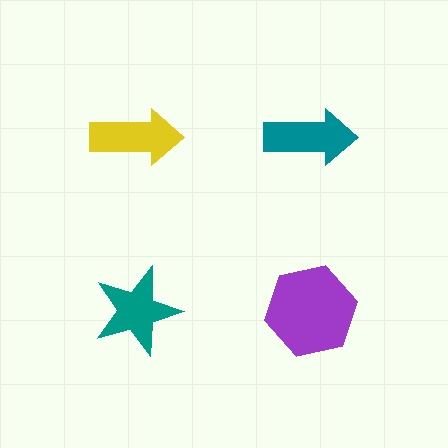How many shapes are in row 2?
2 shapes.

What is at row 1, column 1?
A yellow arrow.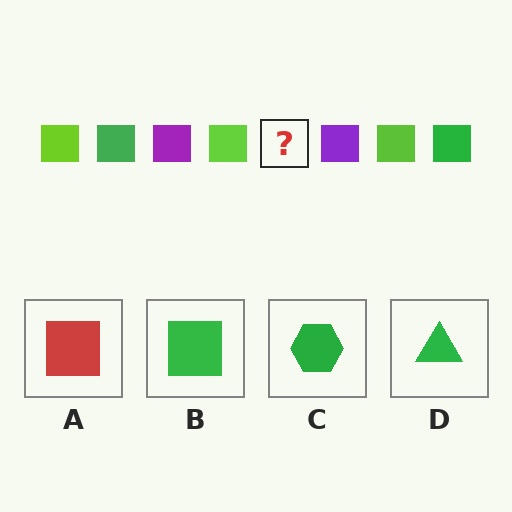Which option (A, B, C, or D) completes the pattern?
B.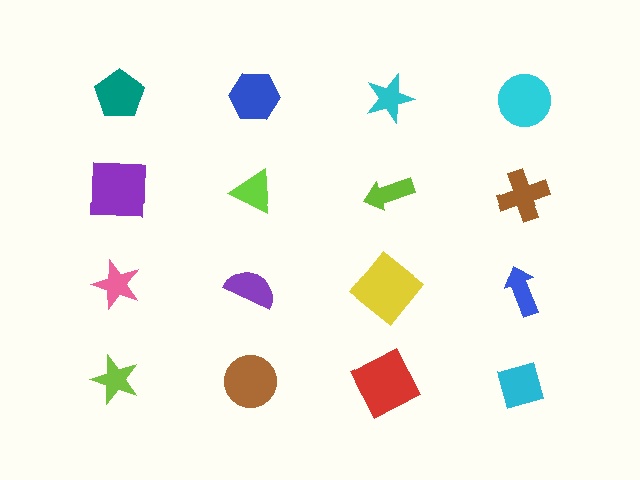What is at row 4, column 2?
A brown circle.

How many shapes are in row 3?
4 shapes.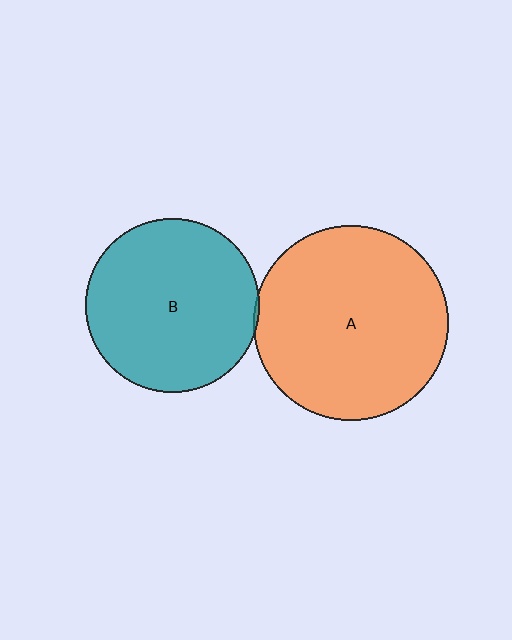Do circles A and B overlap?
Yes.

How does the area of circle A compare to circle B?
Approximately 1.3 times.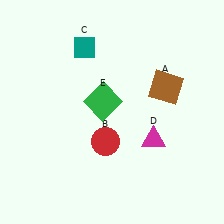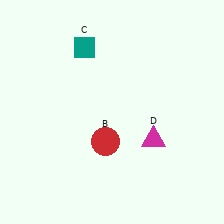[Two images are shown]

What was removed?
The brown square (A), the green square (E) were removed in Image 2.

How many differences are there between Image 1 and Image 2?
There are 2 differences between the two images.